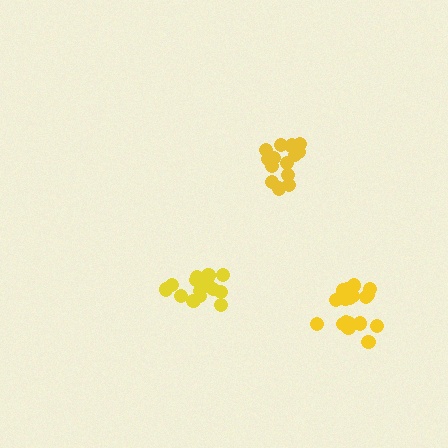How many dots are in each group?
Group 1: 19 dots, Group 2: 15 dots, Group 3: 15 dots (49 total).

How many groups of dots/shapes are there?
There are 3 groups.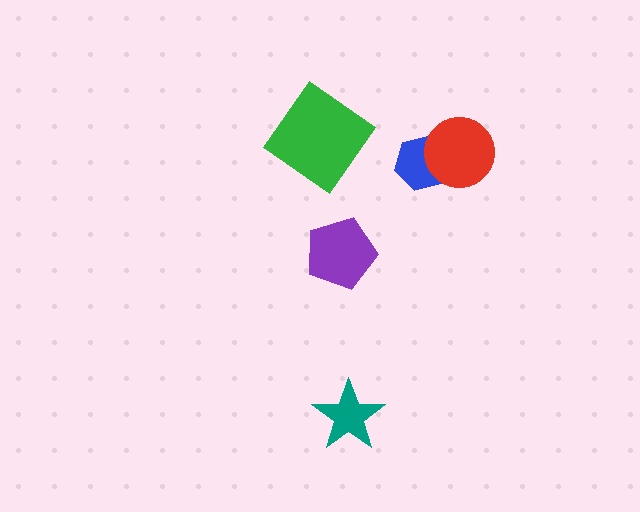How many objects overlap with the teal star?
0 objects overlap with the teal star.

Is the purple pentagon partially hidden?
No, no other shape covers it.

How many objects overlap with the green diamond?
0 objects overlap with the green diamond.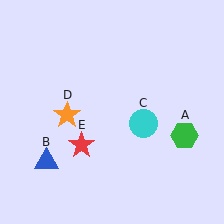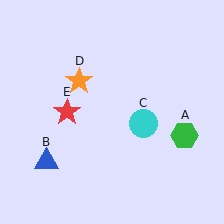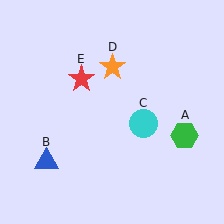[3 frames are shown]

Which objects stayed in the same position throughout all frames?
Green hexagon (object A) and blue triangle (object B) and cyan circle (object C) remained stationary.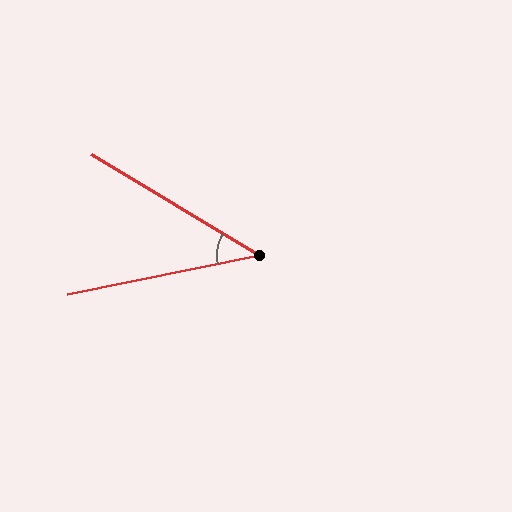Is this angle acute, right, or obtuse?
It is acute.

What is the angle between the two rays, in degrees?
Approximately 43 degrees.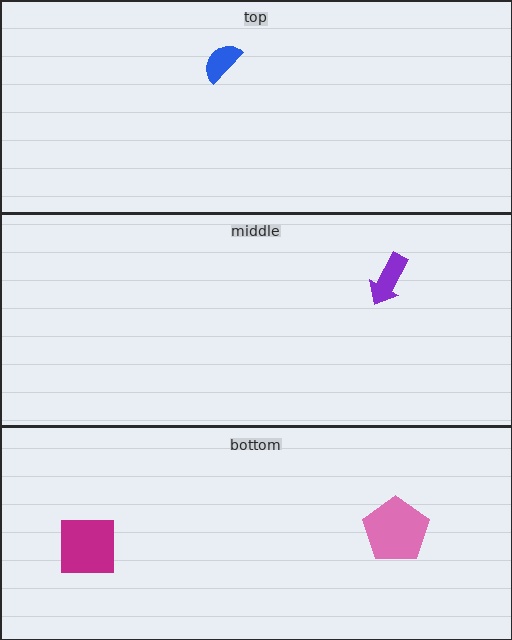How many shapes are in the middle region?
1.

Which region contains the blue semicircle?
The top region.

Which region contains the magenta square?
The bottom region.